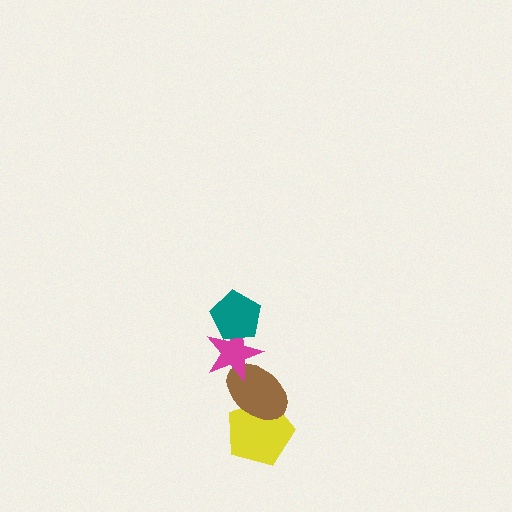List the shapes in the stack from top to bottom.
From top to bottom: the teal pentagon, the magenta star, the brown ellipse, the yellow pentagon.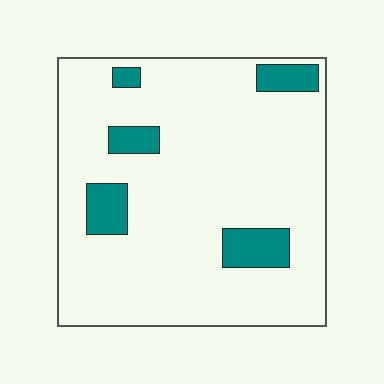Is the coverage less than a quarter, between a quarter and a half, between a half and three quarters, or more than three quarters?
Less than a quarter.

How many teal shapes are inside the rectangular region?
5.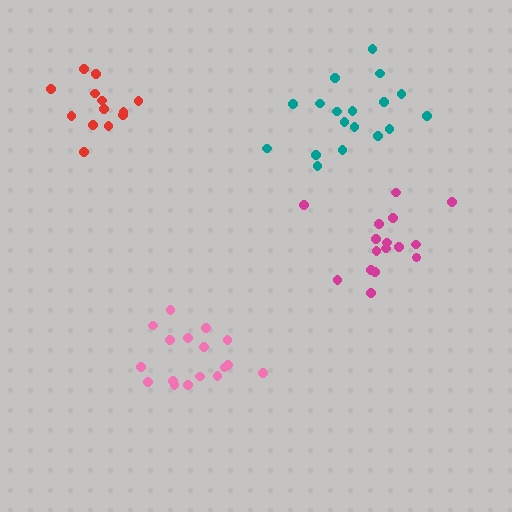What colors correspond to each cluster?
The clusters are colored: red, teal, magenta, pink.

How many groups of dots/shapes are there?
There are 4 groups.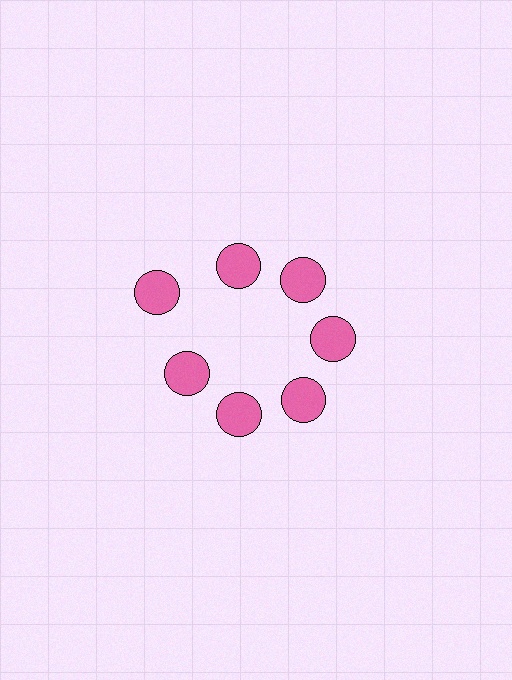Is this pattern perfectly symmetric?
No. The 7 pink circles are arranged in a ring, but one element near the 10 o'clock position is pushed outward from the center, breaking the 7-fold rotational symmetry.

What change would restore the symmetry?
The symmetry would be restored by moving it inward, back onto the ring so that all 7 circles sit at equal angles and equal distance from the center.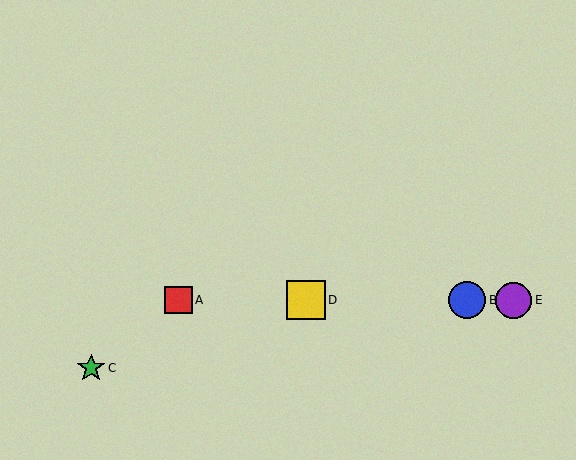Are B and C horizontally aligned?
No, B is at y≈300 and C is at y≈368.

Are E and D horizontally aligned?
Yes, both are at y≈300.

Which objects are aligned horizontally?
Objects A, B, D, E are aligned horizontally.